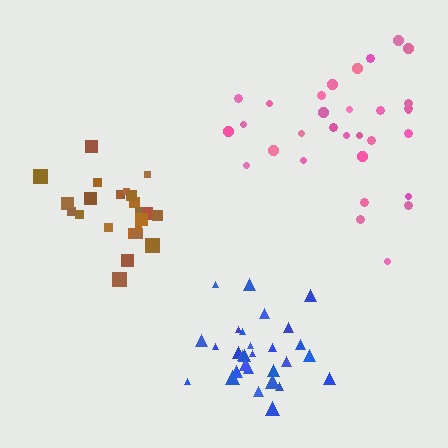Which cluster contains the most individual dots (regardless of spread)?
Pink (31).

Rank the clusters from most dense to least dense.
blue, brown, pink.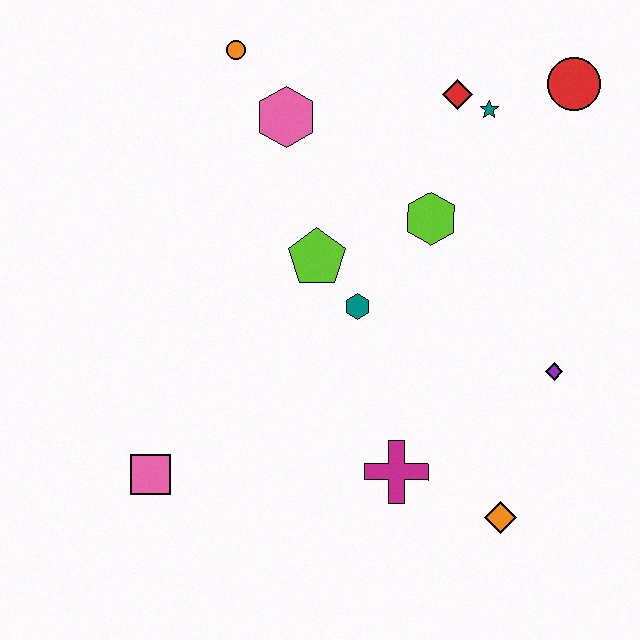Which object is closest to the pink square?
The magenta cross is closest to the pink square.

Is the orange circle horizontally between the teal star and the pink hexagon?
No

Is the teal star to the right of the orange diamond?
No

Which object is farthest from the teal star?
The pink square is farthest from the teal star.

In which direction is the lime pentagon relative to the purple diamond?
The lime pentagon is to the left of the purple diamond.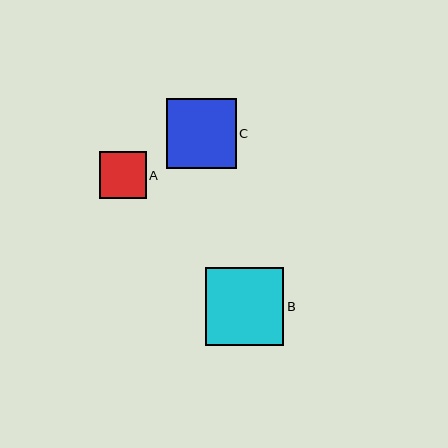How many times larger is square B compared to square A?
Square B is approximately 1.7 times the size of square A.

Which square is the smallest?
Square A is the smallest with a size of approximately 47 pixels.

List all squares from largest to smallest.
From largest to smallest: B, C, A.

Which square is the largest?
Square B is the largest with a size of approximately 78 pixels.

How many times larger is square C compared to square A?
Square C is approximately 1.5 times the size of square A.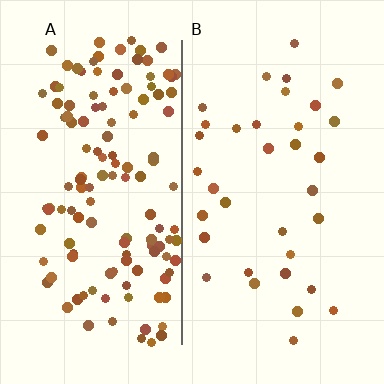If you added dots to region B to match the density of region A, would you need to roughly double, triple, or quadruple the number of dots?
Approximately quadruple.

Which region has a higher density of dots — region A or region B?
A (the left).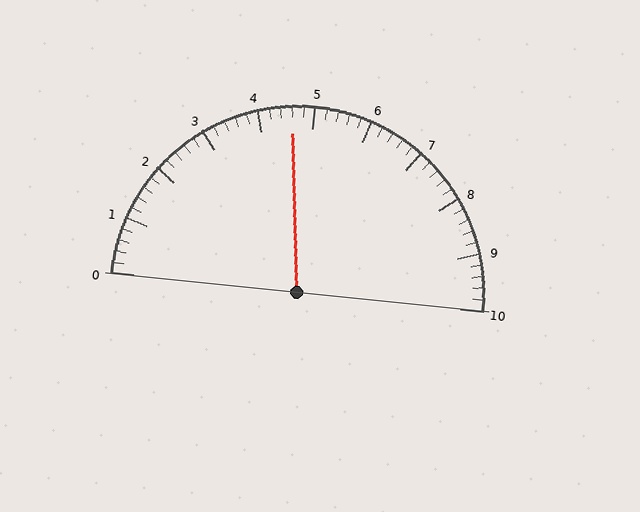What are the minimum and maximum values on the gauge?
The gauge ranges from 0 to 10.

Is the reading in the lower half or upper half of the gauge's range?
The reading is in the lower half of the range (0 to 10).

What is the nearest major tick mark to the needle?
The nearest major tick mark is 5.